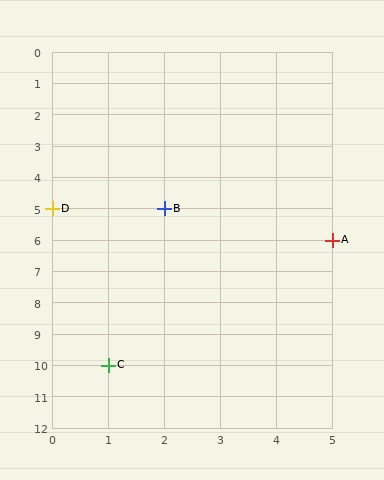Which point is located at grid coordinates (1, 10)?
Point C is at (1, 10).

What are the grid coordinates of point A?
Point A is at grid coordinates (5, 6).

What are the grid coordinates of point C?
Point C is at grid coordinates (1, 10).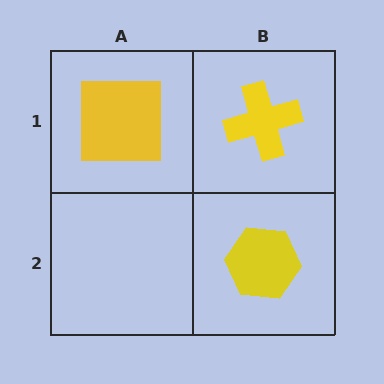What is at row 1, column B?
A yellow cross.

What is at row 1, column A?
A yellow square.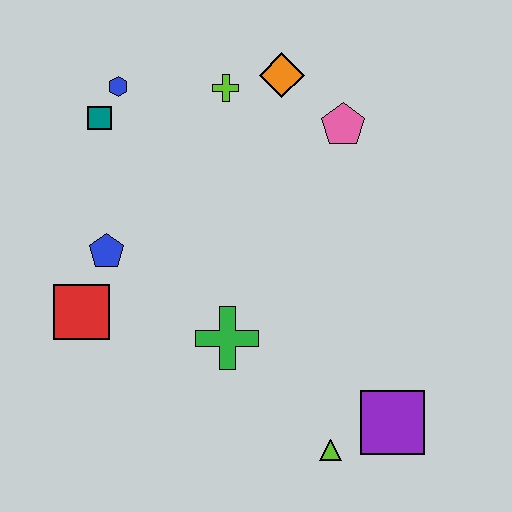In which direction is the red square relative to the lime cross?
The red square is below the lime cross.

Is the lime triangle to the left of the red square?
No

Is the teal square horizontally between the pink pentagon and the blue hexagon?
No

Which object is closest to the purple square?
The lime triangle is closest to the purple square.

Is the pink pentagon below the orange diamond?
Yes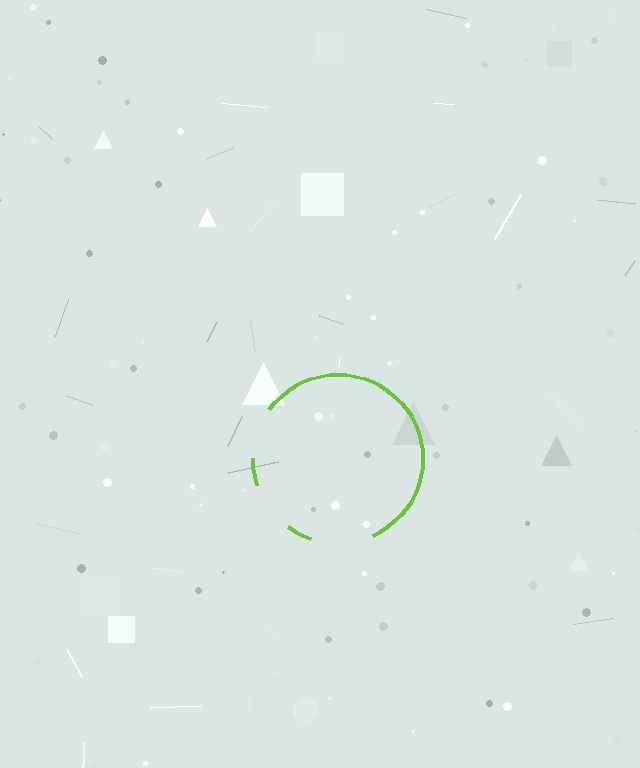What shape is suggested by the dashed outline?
The dashed outline suggests a circle.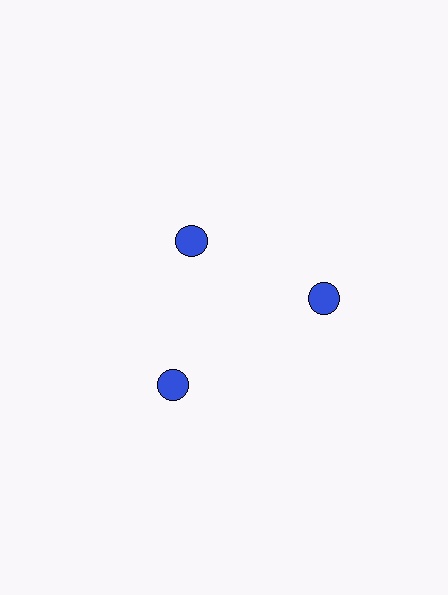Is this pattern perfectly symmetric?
No. The 3 blue circles are arranged in a ring, but one element near the 11 o'clock position is pulled inward toward the center, breaking the 3-fold rotational symmetry.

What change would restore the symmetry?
The symmetry would be restored by moving it outward, back onto the ring so that all 3 circles sit at equal angles and equal distance from the center.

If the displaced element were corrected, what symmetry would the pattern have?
It would have 3-fold rotational symmetry — the pattern would map onto itself every 120 degrees.